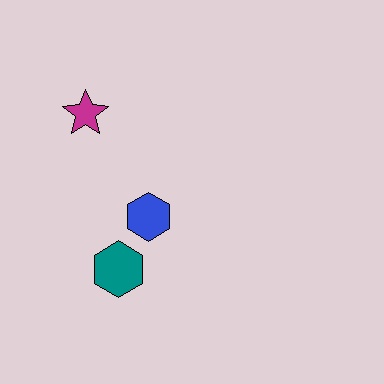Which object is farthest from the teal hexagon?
The magenta star is farthest from the teal hexagon.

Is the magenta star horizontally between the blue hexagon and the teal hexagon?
No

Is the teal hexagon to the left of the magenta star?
No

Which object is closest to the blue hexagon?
The teal hexagon is closest to the blue hexagon.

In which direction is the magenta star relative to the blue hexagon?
The magenta star is above the blue hexagon.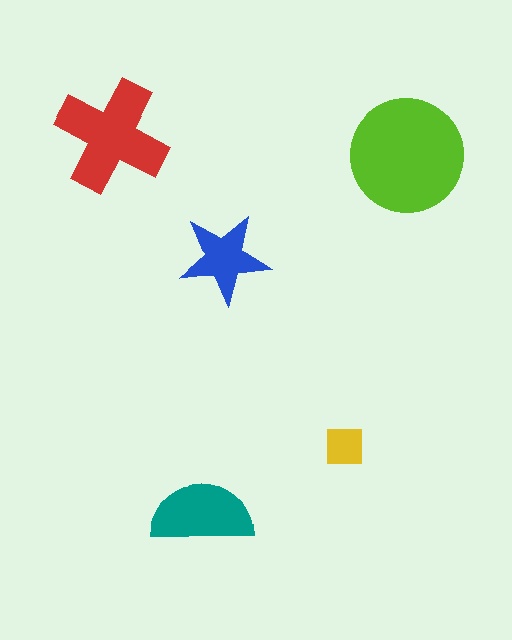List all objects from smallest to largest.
The yellow square, the blue star, the teal semicircle, the red cross, the lime circle.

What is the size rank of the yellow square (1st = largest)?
5th.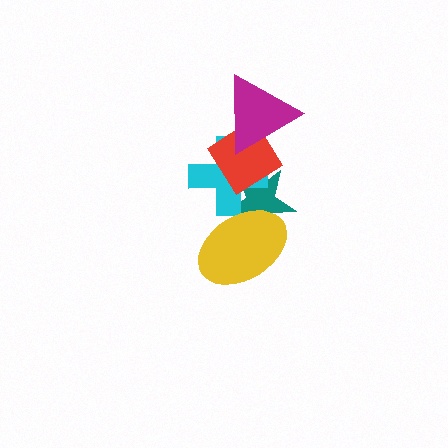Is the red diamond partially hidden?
Yes, it is partially covered by another shape.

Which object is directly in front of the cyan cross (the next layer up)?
The red diamond is directly in front of the cyan cross.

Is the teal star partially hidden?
Yes, it is partially covered by another shape.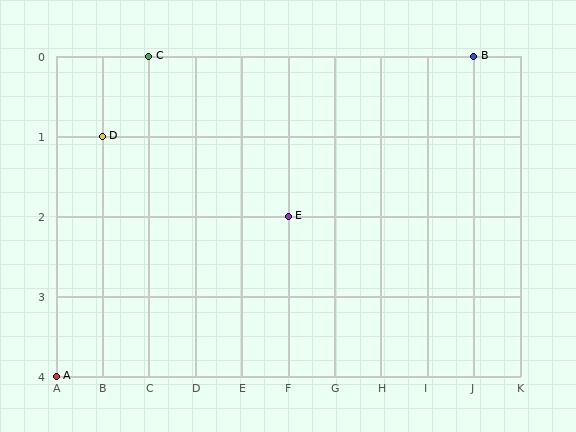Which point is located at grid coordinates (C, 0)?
Point C is at (C, 0).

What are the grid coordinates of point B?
Point B is at grid coordinates (J, 0).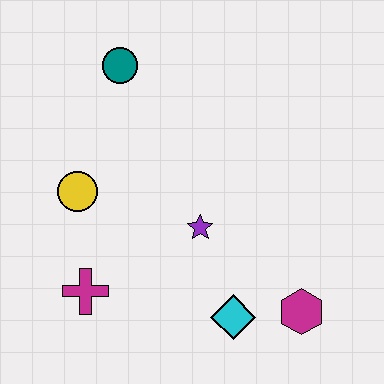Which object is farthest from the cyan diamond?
The teal circle is farthest from the cyan diamond.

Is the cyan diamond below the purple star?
Yes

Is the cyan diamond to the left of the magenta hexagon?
Yes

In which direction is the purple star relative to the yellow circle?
The purple star is to the right of the yellow circle.